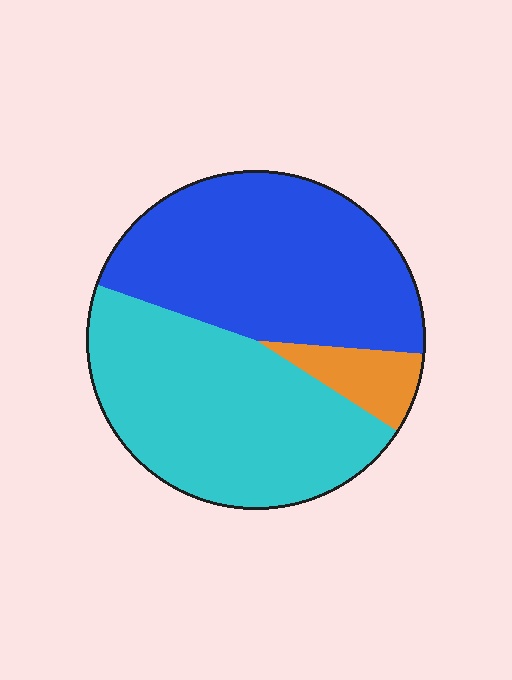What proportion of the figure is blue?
Blue covers 46% of the figure.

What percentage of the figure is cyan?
Cyan takes up between a quarter and a half of the figure.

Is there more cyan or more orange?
Cyan.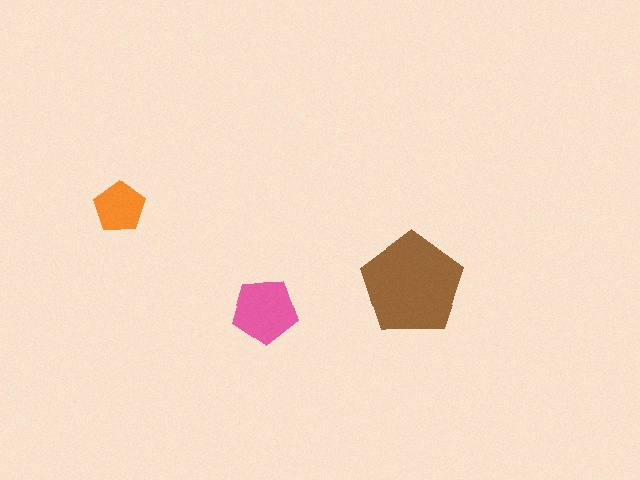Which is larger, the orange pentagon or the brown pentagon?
The brown one.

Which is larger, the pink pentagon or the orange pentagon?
The pink one.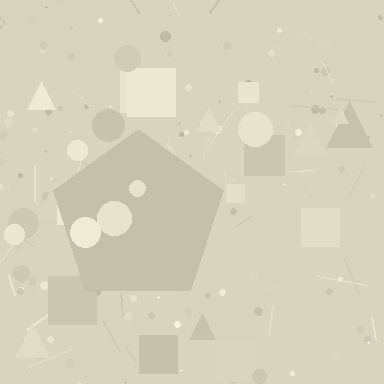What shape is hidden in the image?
A pentagon is hidden in the image.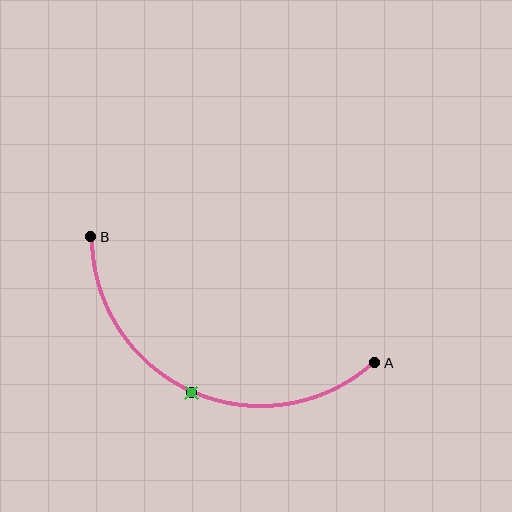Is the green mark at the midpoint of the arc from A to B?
Yes. The green mark lies on the arc at equal arc-length from both A and B — it is the arc midpoint.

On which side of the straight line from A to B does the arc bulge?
The arc bulges below the straight line connecting A and B.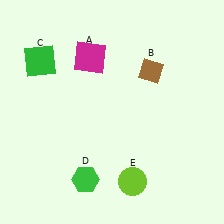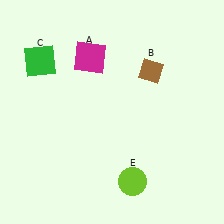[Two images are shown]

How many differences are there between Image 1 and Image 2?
There is 1 difference between the two images.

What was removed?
The green hexagon (D) was removed in Image 2.